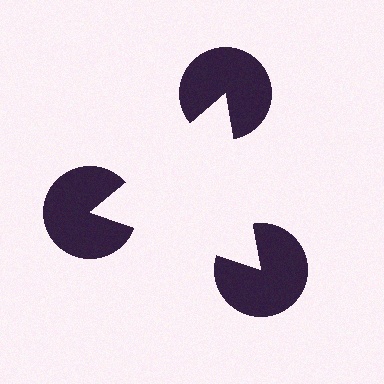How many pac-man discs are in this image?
There are 3 — one at each vertex of the illusory triangle.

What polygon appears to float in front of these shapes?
An illusory triangle — its edges are inferred from the aligned wedge cuts in the pac-man discs, not physically drawn.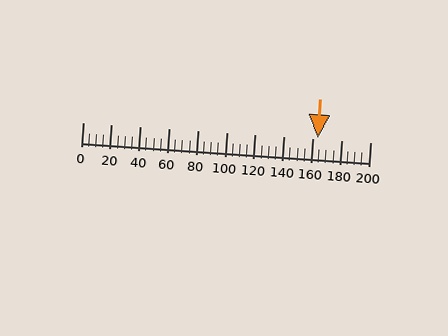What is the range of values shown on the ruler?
The ruler shows values from 0 to 200.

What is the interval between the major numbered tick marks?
The major tick marks are spaced 20 units apart.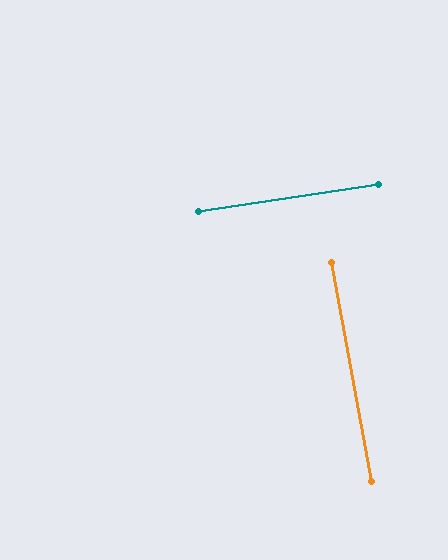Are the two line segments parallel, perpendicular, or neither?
Perpendicular — they meet at approximately 88°.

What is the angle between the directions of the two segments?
Approximately 88 degrees.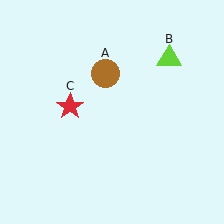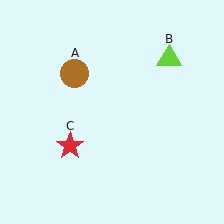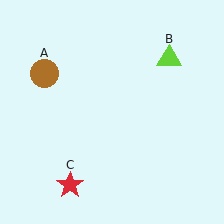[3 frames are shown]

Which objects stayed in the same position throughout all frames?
Lime triangle (object B) remained stationary.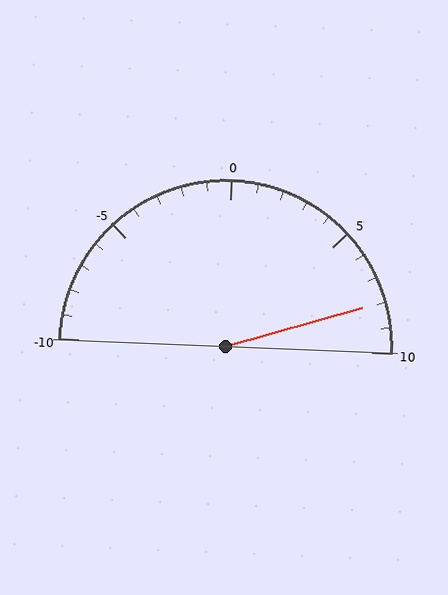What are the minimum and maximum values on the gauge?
The gauge ranges from -10 to 10.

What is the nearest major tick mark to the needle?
The nearest major tick mark is 10.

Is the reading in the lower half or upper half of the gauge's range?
The reading is in the upper half of the range (-10 to 10).